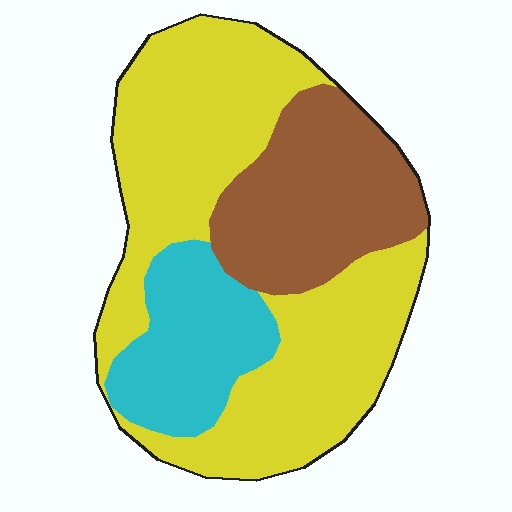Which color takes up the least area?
Cyan, at roughly 20%.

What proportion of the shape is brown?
Brown takes up between a sixth and a third of the shape.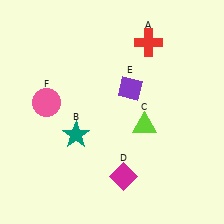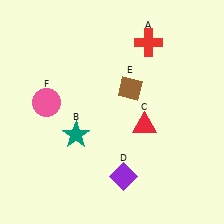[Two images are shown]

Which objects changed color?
C changed from lime to red. D changed from magenta to purple. E changed from purple to brown.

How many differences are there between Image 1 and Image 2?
There are 3 differences between the two images.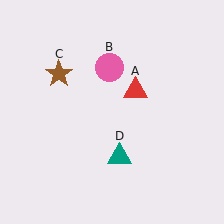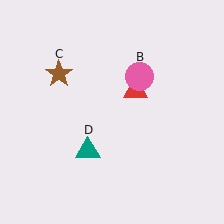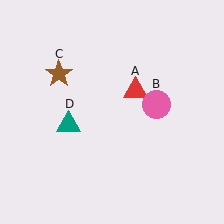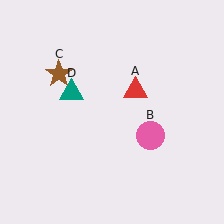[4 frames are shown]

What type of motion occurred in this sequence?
The pink circle (object B), teal triangle (object D) rotated clockwise around the center of the scene.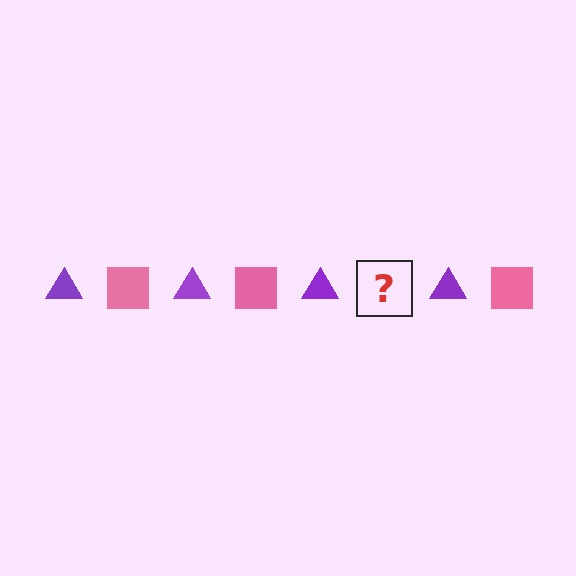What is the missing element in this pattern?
The missing element is a pink square.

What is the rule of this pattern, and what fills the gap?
The rule is that the pattern alternates between purple triangle and pink square. The gap should be filled with a pink square.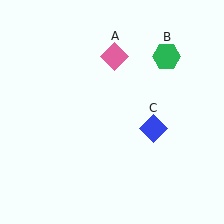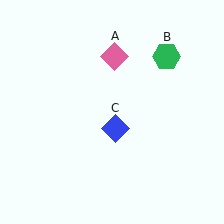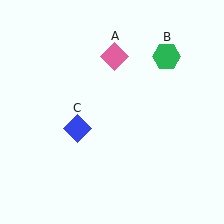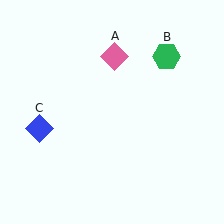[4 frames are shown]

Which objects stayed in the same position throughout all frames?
Pink diamond (object A) and green hexagon (object B) remained stationary.